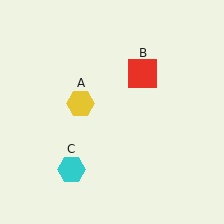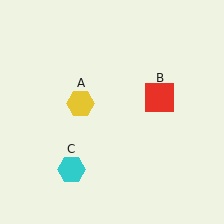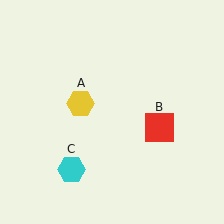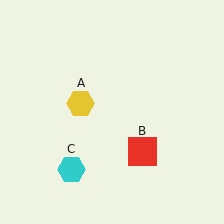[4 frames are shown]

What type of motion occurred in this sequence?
The red square (object B) rotated clockwise around the center of the scene.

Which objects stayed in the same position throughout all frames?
Yellow hexagon (object A) and cyan hexagon (object C) remained stationary.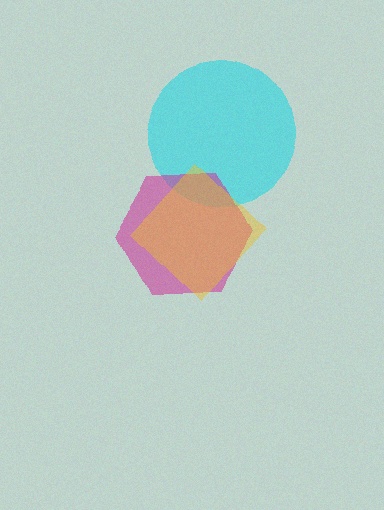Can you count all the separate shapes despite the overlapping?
Yes, there are 3 separate shapes.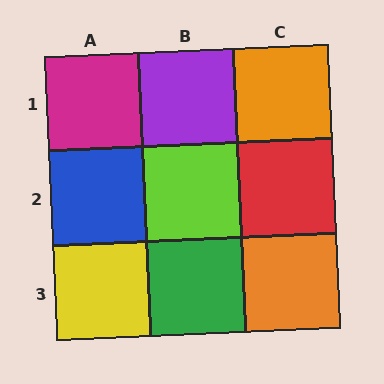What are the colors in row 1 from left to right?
Magenta, purple, orange.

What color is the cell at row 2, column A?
Blue.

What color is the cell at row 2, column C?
Red.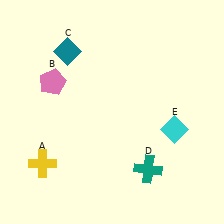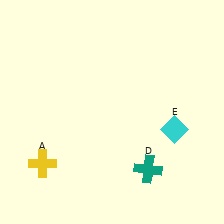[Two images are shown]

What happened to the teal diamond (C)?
The teal diamond (C) was removed in Image 2. It was in the top-left area of Image 1.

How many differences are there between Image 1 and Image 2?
There are 2 differences between the two images.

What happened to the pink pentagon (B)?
The pink pentagon (B) was removed in Image 2. It was in the top-left area of Image 1.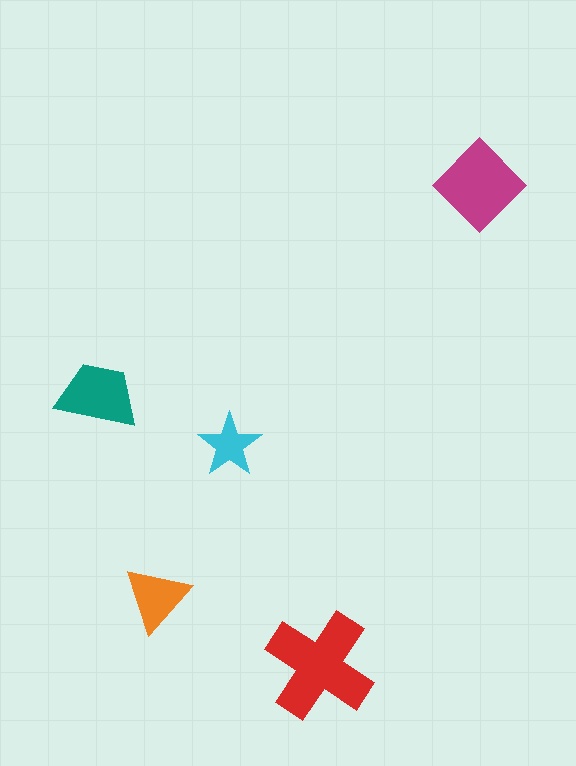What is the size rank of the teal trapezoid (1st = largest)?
3rd.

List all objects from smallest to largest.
The cyan star, the orange triangle, the teal trapezoid, the magenta diamond, the red cross.